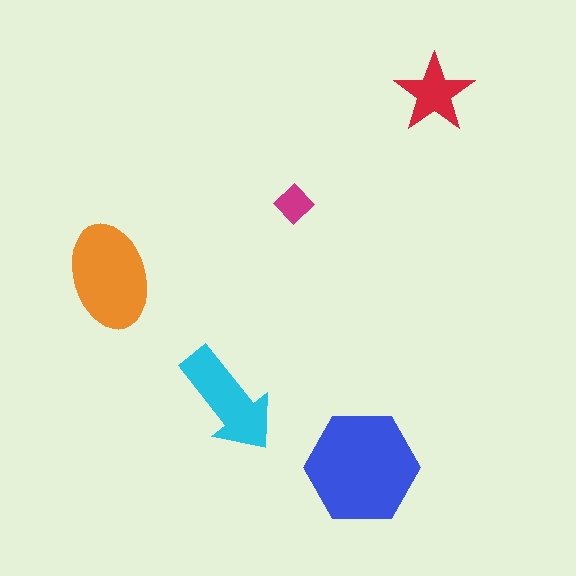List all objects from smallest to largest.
The magenta diamond, the red star, the cyan arrow, the orange ellipse, the blue hexagon.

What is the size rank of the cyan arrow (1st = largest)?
3rd.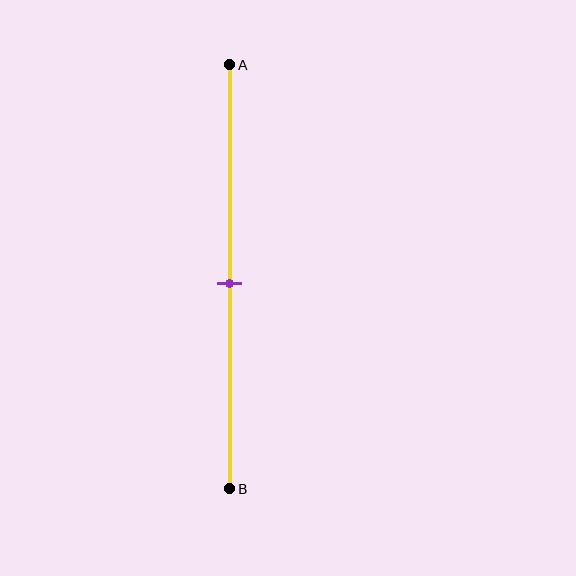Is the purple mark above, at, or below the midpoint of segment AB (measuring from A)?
The purple mark is approximately at the midpoint of segment AB.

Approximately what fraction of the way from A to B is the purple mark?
The purple mark is approximately 50% of the way from A to B.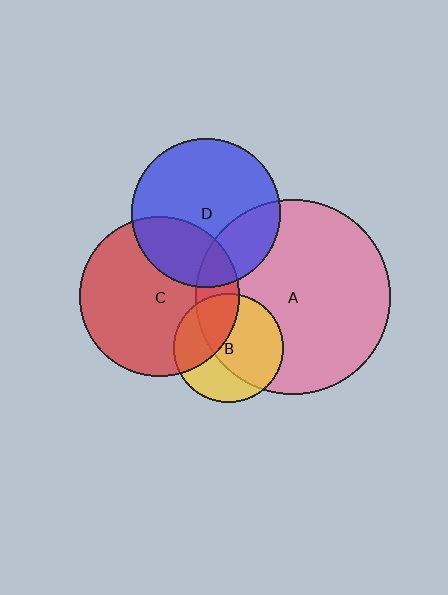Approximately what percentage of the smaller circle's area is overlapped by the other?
Approximately 60%.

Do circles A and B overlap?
Yes.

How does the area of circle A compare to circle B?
Approximately 3.2 times.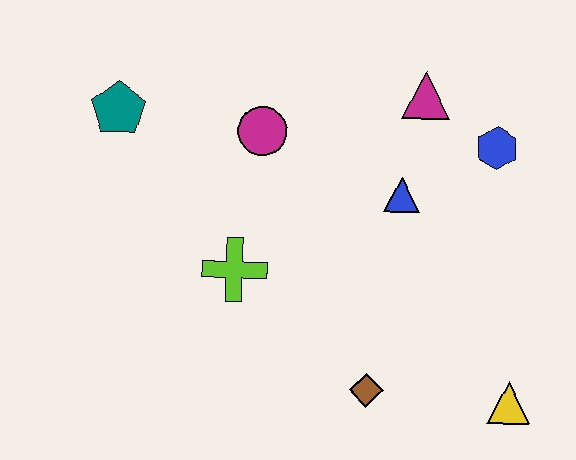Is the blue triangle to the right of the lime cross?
Yes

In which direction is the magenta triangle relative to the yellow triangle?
The magenta triangle is above the yellow triangle.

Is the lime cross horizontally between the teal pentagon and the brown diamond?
Yes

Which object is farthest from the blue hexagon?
The teal pentagon is farthest from the blue hexagon.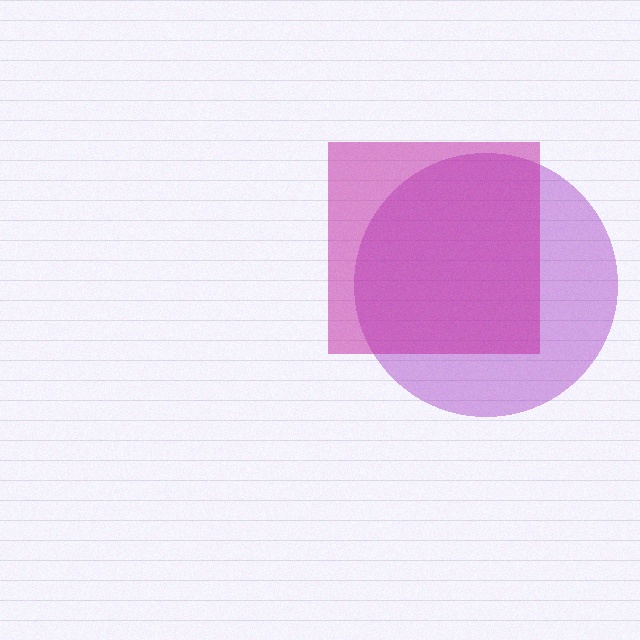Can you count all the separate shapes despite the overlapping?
Yes, there are 2 separate shapes.